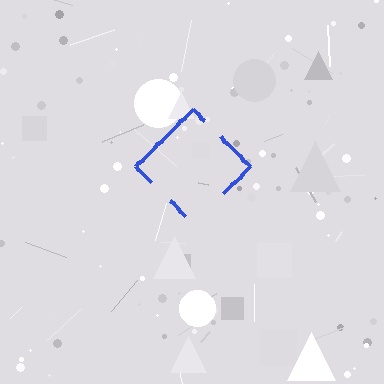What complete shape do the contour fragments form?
The contour fragments form a diamond.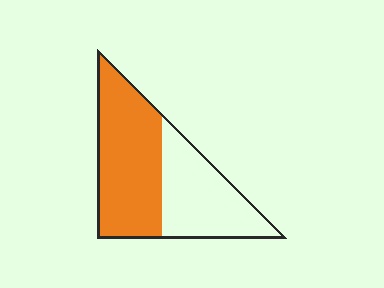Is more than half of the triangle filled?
Yes.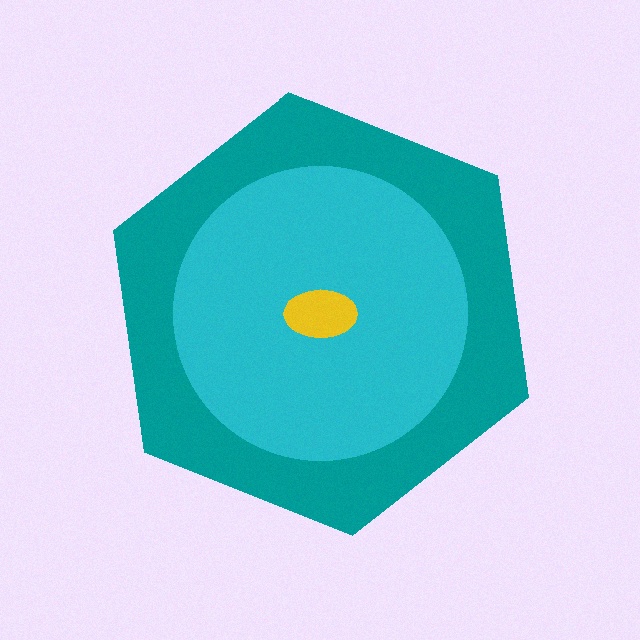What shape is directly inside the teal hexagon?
The cyan circle.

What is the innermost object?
The yellow ellipse.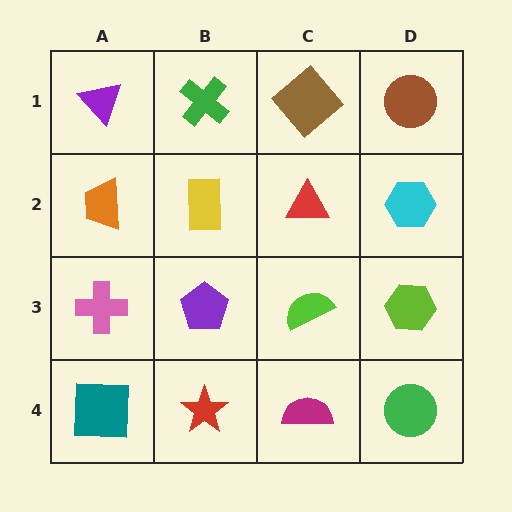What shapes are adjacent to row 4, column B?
A purple pentagon (row 3, column B), a teal square (row 4, column A), a magenta semicircle (row 4, column C).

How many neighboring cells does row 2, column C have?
4.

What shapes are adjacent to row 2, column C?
A brown diamond (row 1, column C), a lime semicircle (row 3, column C), a yellow rectangle (row 2, column B), a cyan hexagon (row 2, column D).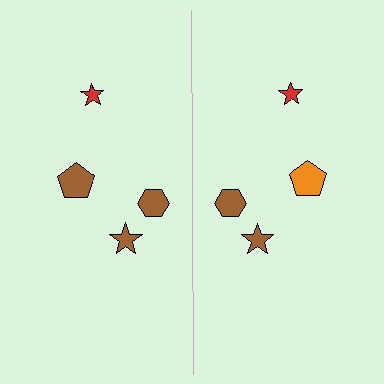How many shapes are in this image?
There are 8 shapes in this image.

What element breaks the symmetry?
The orange pentagon on the right side breaks the symmetry — its mirror counterpart is brown.